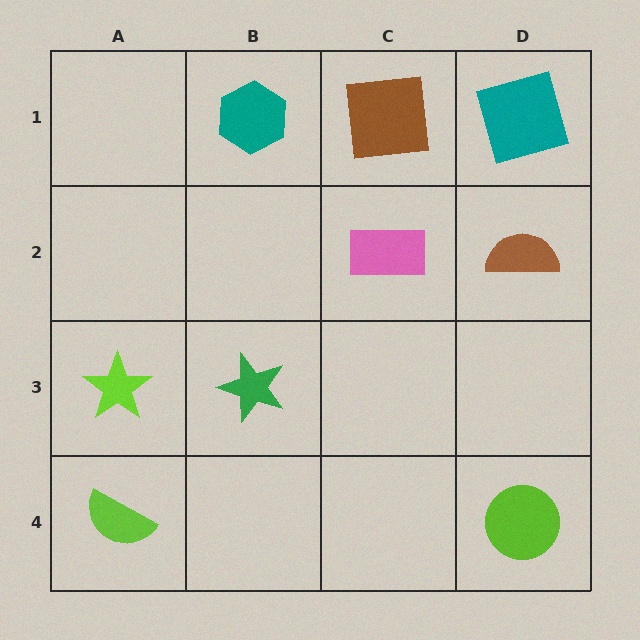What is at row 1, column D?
A teal square.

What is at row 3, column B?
A green star.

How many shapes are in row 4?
2 shapes.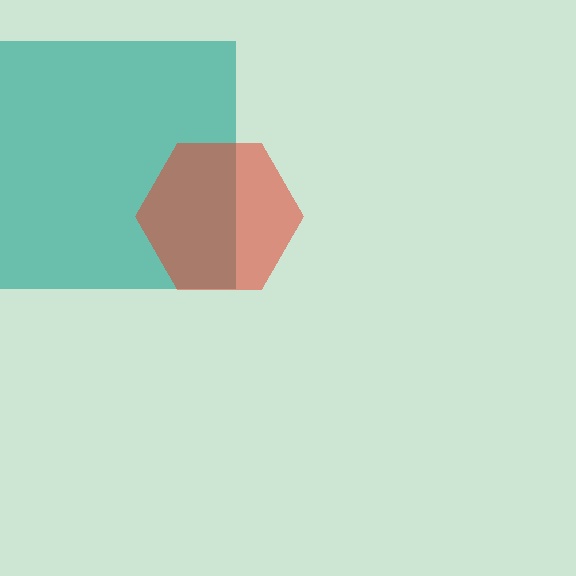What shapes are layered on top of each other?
The layered shapes are: a teal square, a red hexagon.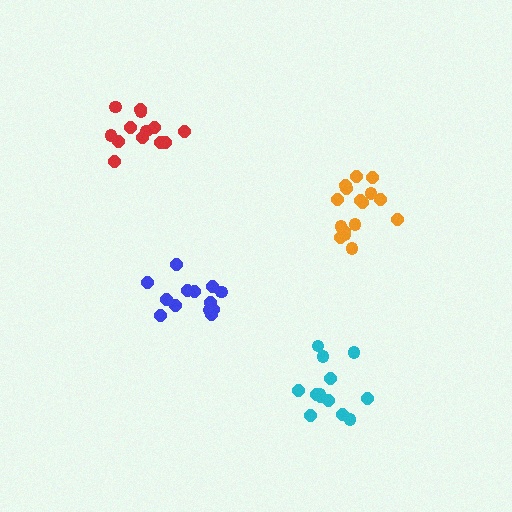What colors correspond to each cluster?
The clusters are colored: orange, red, cyan, blue.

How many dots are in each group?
Group 1: 16 dots, Group 2: 13 dots, Group 3: 13 dots, Group 4: 13 dots (55 total).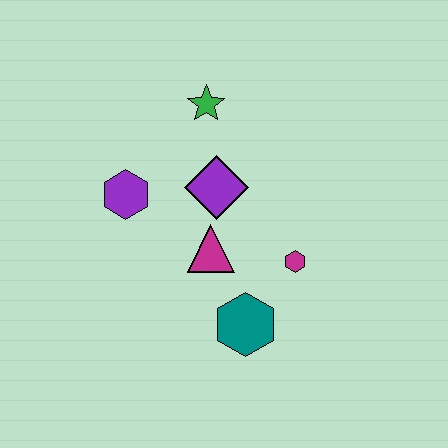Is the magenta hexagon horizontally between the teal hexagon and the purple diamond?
No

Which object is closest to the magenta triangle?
The purple diamond is closest to the magenta triangle.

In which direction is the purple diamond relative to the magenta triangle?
The purple diamond is above the magenta triangle.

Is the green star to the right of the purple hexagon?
Yes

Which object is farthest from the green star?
The teal hexagon is farthest from the green star.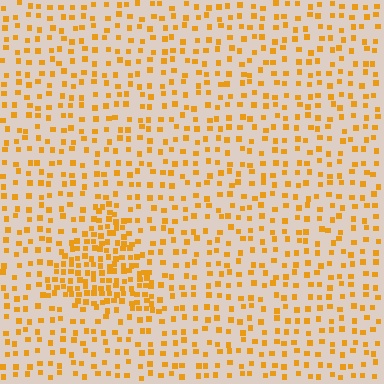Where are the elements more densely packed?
The elements are more densely packed inside the triangle boundary.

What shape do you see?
I see a triangle.